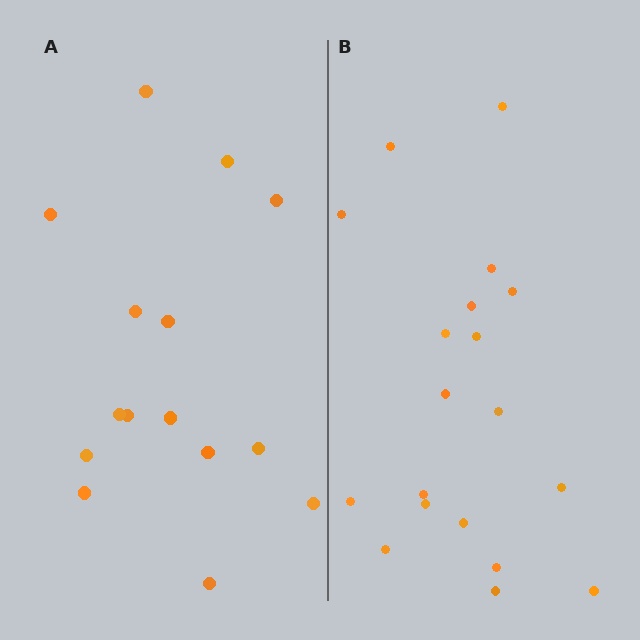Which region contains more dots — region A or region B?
Region B (the right region) has more dots.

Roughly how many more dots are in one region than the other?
Region B has about 4 more dots than region A.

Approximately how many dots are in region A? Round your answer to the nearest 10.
About 20 dots. (The exact count is 15, which rounds to 20.)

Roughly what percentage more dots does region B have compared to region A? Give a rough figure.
About 25% more.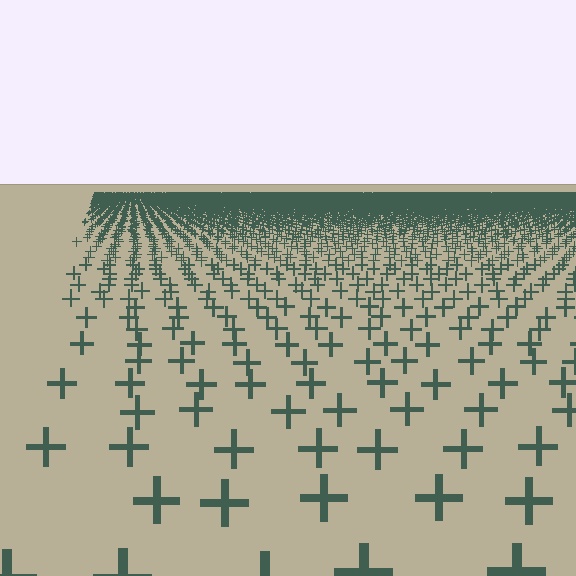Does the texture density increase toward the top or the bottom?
Density increases toward the top.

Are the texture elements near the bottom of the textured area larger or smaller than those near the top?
Larger. Near the bottom, elements are closer to the viewer and appear at a bigger on-screen size.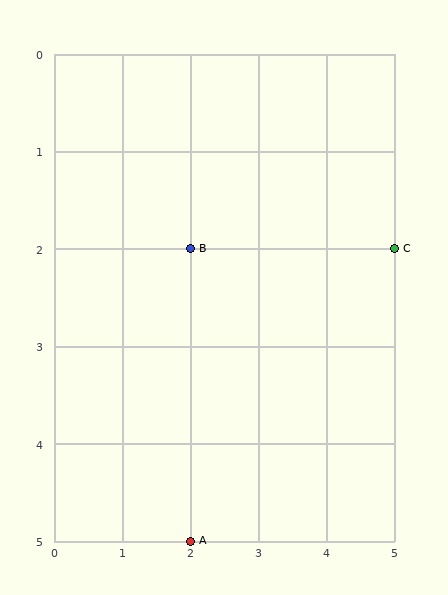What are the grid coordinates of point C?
Point C is at grid coordinates (5, 2).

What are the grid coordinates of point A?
Point A is at grid coordinates (2, 5).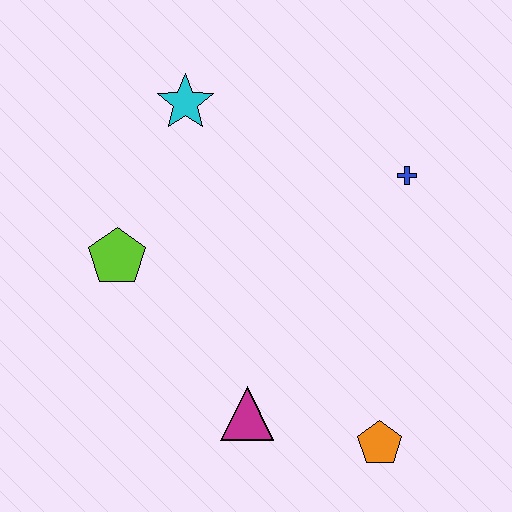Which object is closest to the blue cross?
The cyan star is closest to the blue cross.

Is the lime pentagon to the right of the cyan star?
No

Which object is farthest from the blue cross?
The lime pentagon is farthest from the blue cross.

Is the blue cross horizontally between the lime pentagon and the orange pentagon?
No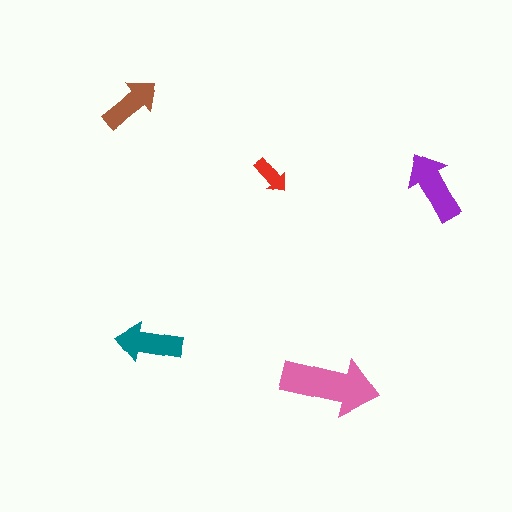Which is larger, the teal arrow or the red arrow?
The teal one.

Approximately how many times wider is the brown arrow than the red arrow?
About 1.5 times wider.